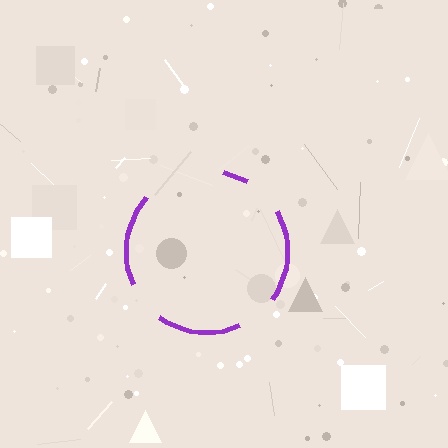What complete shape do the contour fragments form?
The contour fragments form a circle.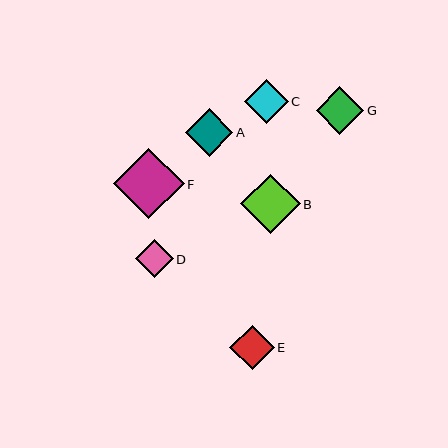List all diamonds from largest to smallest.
From largest to smallest: F, B, A, G, E, C, D.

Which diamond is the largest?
Diamond F is the largest with a size of approximately 71 pixels.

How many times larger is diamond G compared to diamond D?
Diamond G is approximately 1.3 times the size of diamond D.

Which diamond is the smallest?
Diamond D is the smallest with a size of approximately 37 pixels.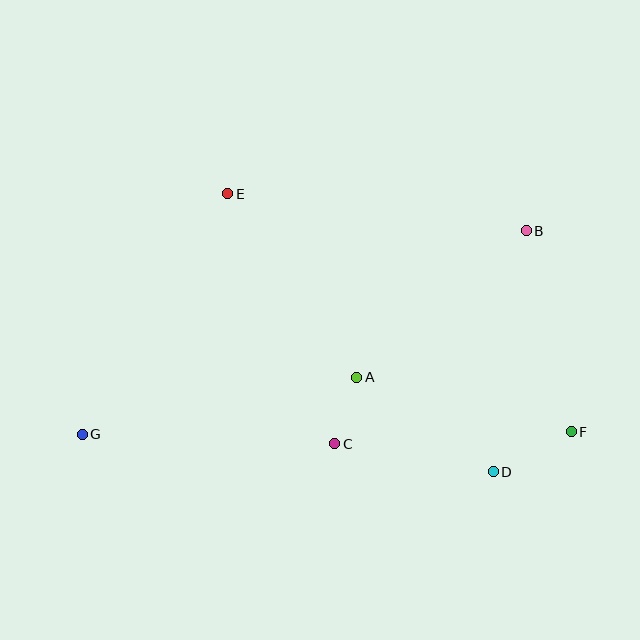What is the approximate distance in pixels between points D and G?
The distance between D and G is approximately 413 pixels.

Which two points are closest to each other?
Points A and C are closest to each other.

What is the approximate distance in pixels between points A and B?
The distance between A and B is approximately 224 pixels.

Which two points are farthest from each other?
Points F and G are farthest from each other.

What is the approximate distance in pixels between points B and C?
The distance between B and C is approximately 287 pixels.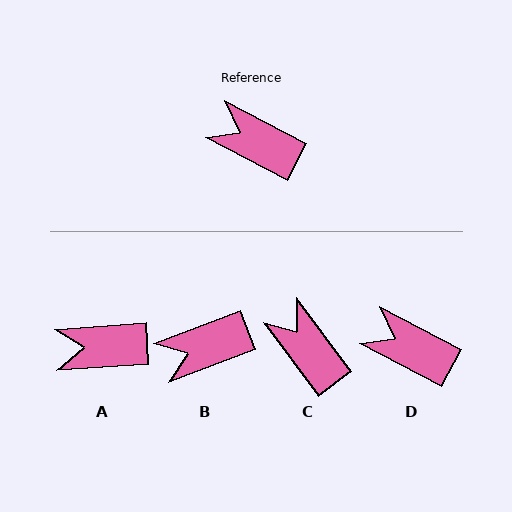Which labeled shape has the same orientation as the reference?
D.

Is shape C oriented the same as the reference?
No, it is off by about 26 degrees.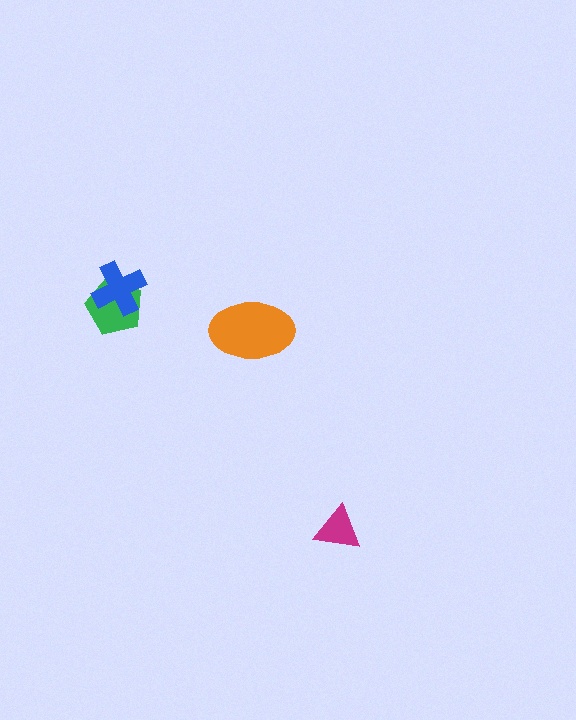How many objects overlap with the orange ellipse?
0 objects overlap with the orange ellipse.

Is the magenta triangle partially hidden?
No, no other shape covers it.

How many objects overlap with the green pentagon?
1 object overlaps with the green pentagon.